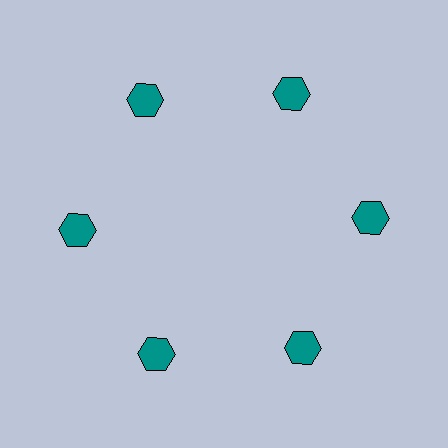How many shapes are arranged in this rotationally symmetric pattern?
There are 6 shapes, arranged in 6 groups of 1.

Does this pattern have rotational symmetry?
Yes, this pattern has 6-fold rotational symmetry. It looks the same after rotating 60 degrees around the center.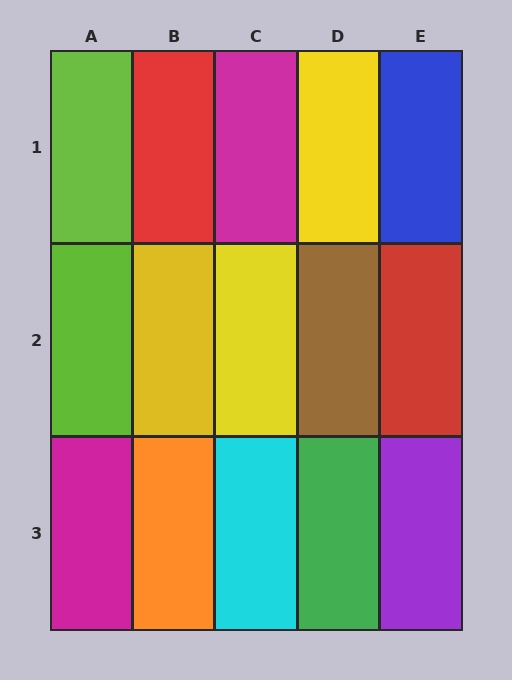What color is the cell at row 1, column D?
Yellow.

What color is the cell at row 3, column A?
Magenta.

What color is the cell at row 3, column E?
Purple.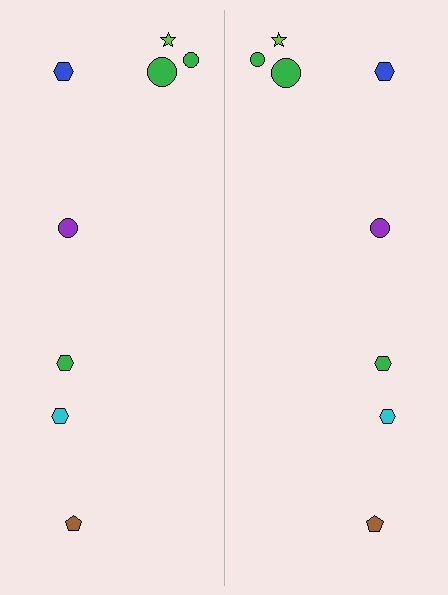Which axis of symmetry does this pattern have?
The pattern has a vertical axis of symmetry running through the center of the image.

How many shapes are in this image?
There are 16 shapes in this image.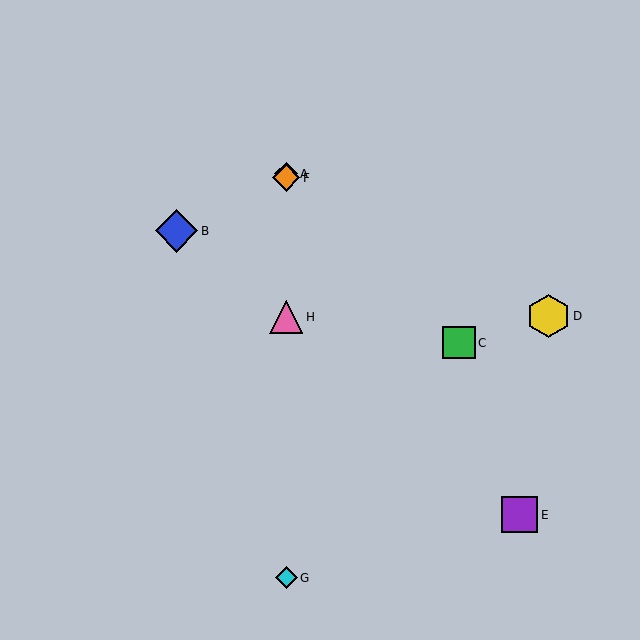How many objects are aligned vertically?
4 objects (A, F, G, H) are aligned vertically.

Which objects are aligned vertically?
Objects A, F, G, H are aligned vertically.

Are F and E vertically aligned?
No, F is at x≈286 and E is at x≈520.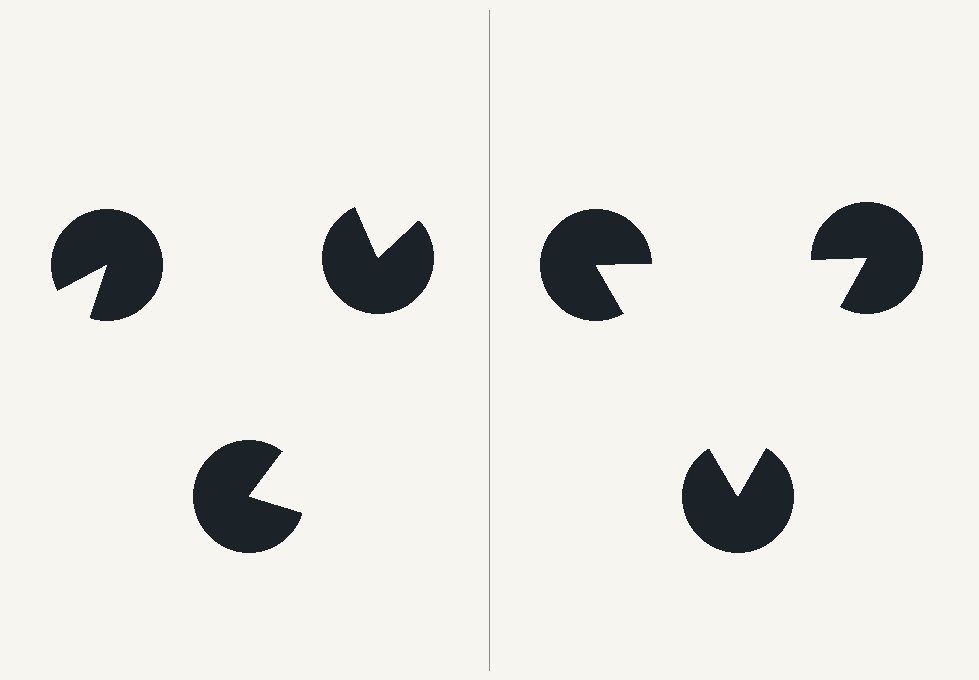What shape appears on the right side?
An illusory triangle.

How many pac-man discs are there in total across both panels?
6 — 3 on each side.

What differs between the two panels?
The pac-man discs are positioned identically on both sides; only the wedge orientations differ. On the right they align to a triangle; on the left they are misaligned.